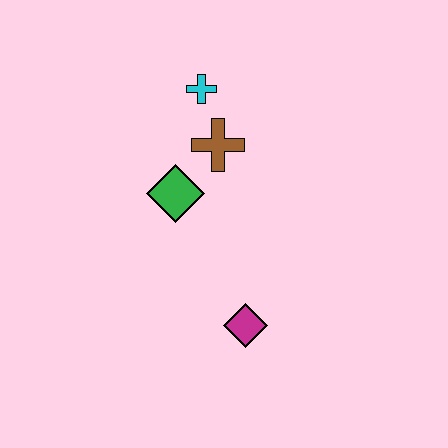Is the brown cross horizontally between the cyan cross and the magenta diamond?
Yes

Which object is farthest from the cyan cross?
The magenta diamond is farthest from the cyan cross.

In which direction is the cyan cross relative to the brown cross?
The cyan cross is above the brown cross.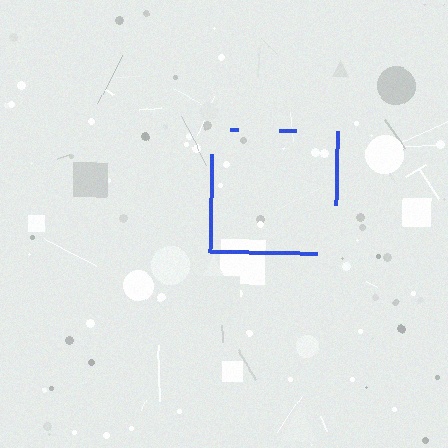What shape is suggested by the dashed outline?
The dashed outline suggests a square.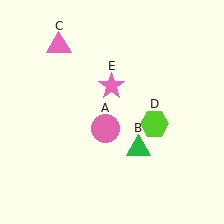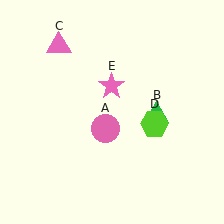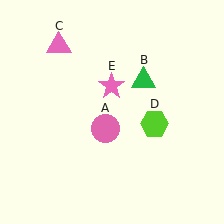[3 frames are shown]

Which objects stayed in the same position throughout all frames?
Pink circle (object A) and pink triangle (object C) and lime hexagon (object D) and pink star (object E) remained stationary.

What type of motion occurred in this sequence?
The green triangle (object B) rotated counterclockwise around the center of the scene.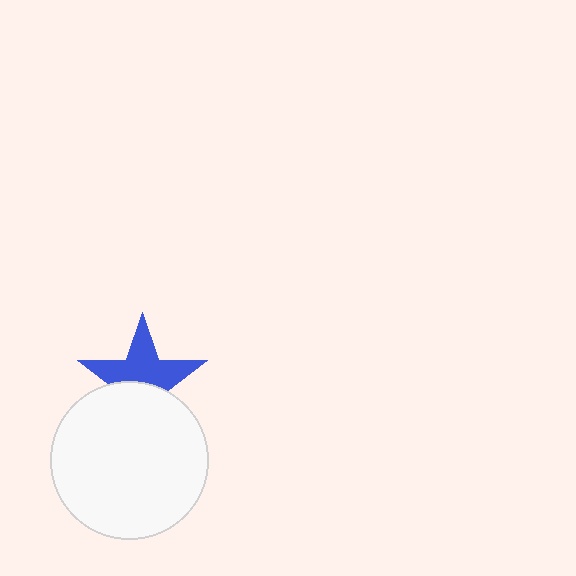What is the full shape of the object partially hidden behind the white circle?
The partially hidden object is a blue star.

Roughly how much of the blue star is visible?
About half of it is visible (roughly 58%).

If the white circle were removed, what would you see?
You would see the complete blue star.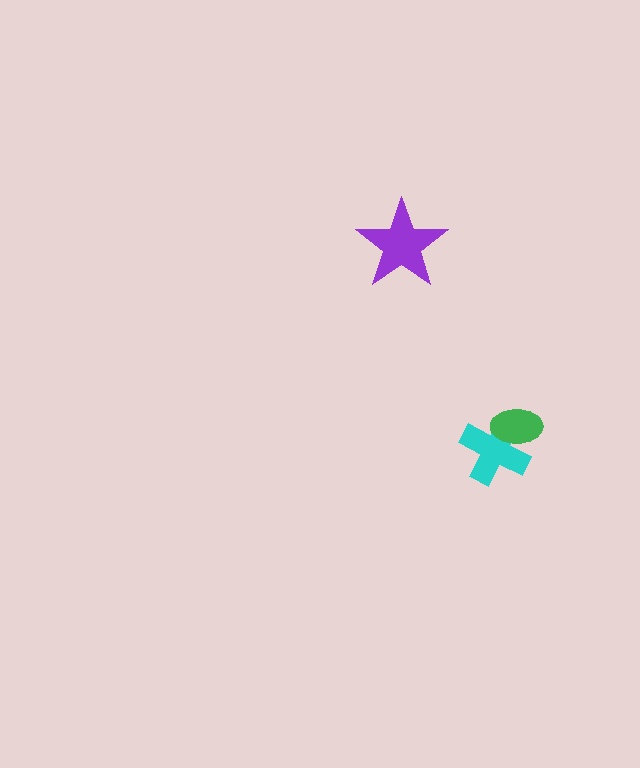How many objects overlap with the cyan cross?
1 object overlaps with the cyan cross.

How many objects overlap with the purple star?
0 objects overlap with the purple star.